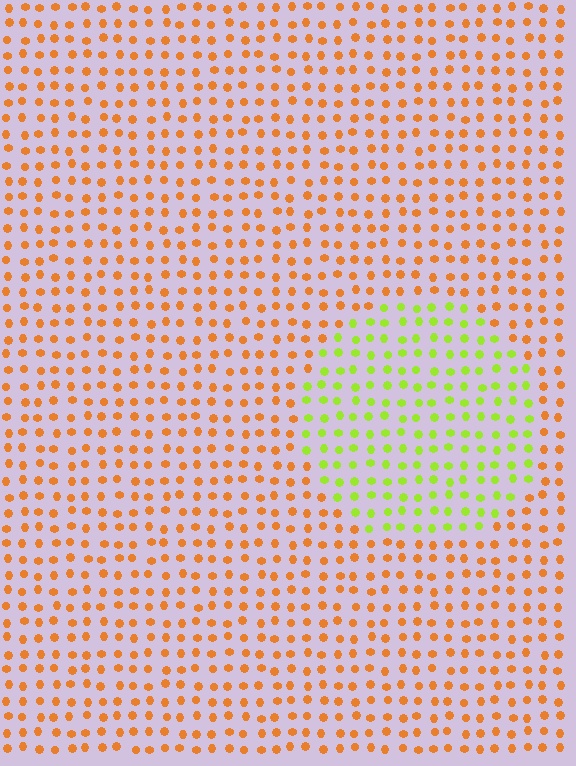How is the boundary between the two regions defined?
The boundary is defined purely by a slight shift in hue (about 59 degrees). Spacing, size, and orientation are identical on both sides.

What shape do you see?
I see a circle.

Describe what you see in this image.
The image is filled with small orange elements in a uniform arrangement. A circle-shaped region is visible where the elements are tinted to a slightly different hue, forming a subtle color boundary.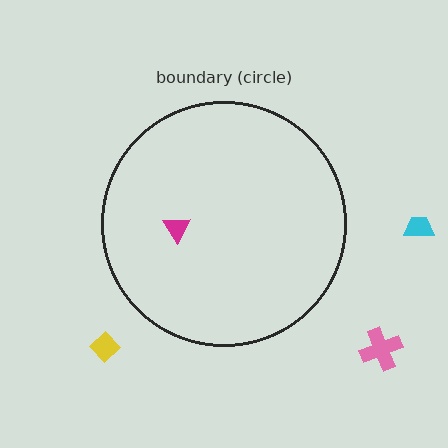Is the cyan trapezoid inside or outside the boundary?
Outside.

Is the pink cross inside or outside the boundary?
Outside.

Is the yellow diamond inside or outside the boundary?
Outside.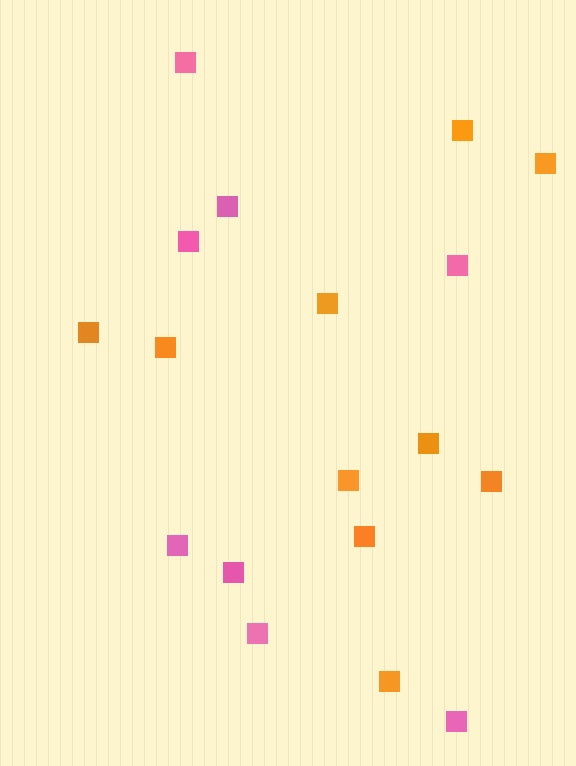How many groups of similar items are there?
There are 2 groups: one group of orange squares (10) and one group of pink squares (8).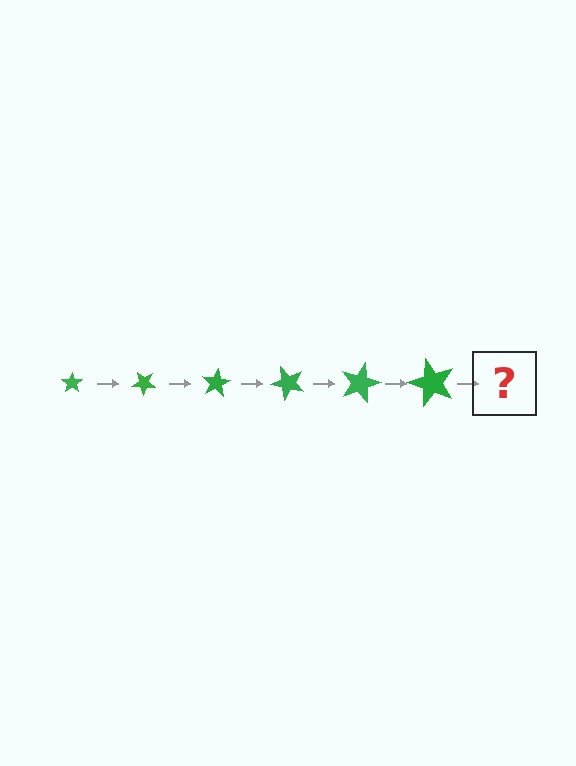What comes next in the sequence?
The next element should be a star, larger than the previous one and rotated 240 degrees from the start.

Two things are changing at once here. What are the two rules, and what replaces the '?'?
The two rules are that the star grows larger each step and it rotates 40 degrees each step. The '?' should be a star, larger than the previous one and rotated 240 degrees from the start.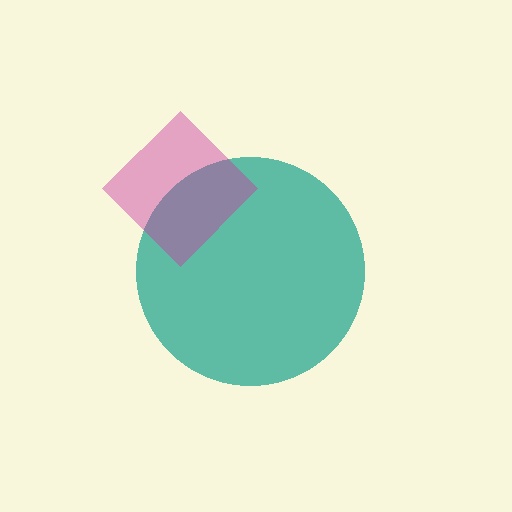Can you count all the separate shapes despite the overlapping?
Yes, there are 2 separate shapes.